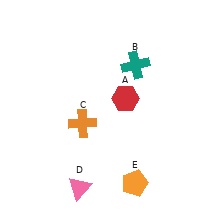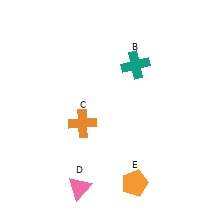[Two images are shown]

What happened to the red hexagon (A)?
The red hexagon (A) was removed in Image 2. It was in the top-right area of Image 1.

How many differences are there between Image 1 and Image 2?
There is 1 difference between the two images.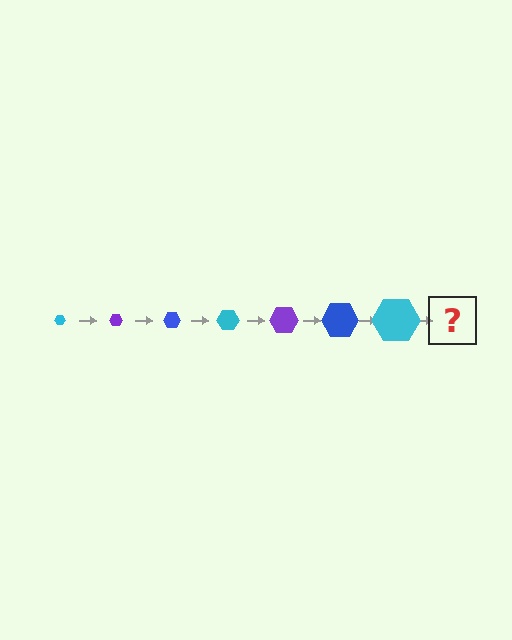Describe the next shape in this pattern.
It should be a purple hexagon, larger than the previous one.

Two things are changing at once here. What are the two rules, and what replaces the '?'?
The two rules are that the hexagon grows larger each step and the color cycles through cyan, purple, and blue. The '?' should be a purple hexagon, larger than the previous one.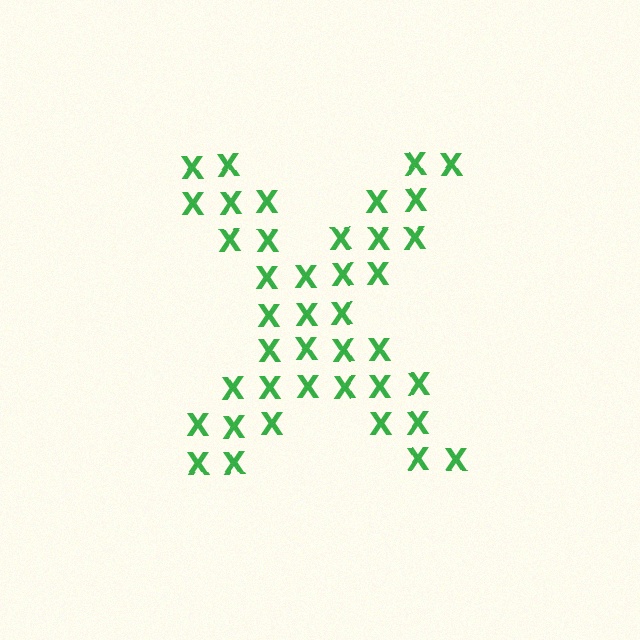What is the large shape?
The large shape is the letter X.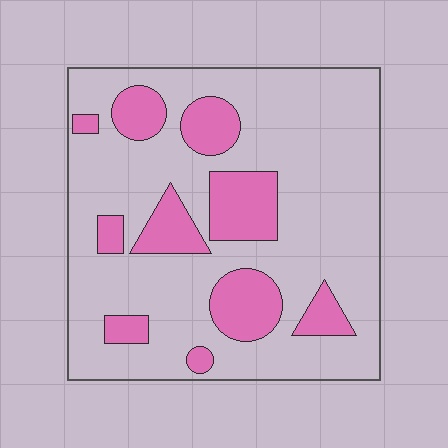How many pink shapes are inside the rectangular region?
10.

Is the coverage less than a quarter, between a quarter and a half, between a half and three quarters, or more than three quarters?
Less than a quarter.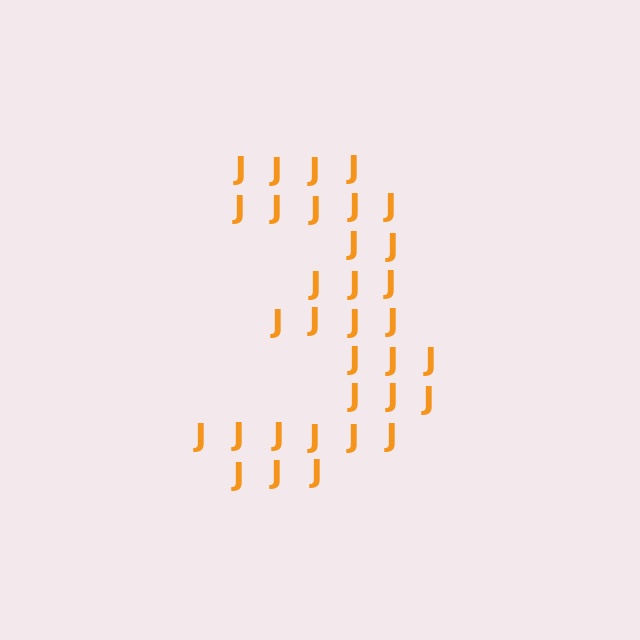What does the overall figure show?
The overall figure shows the digit 3.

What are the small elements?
The small elements are letter J's.